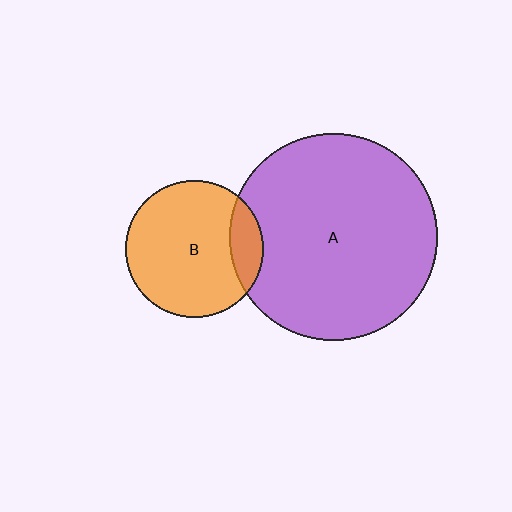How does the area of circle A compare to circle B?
Approximately 2.3 times.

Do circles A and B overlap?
Yes.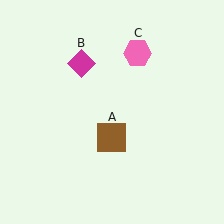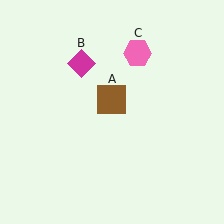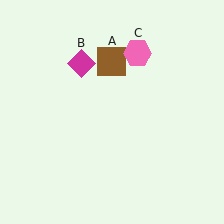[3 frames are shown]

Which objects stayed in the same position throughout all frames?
Magenta diamond (object B) and pink hexagon (object C) remained stationary.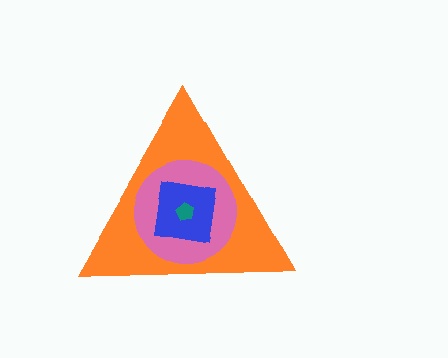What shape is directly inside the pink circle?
The blue square.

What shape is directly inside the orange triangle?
The pink circle.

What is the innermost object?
The teal pentagon.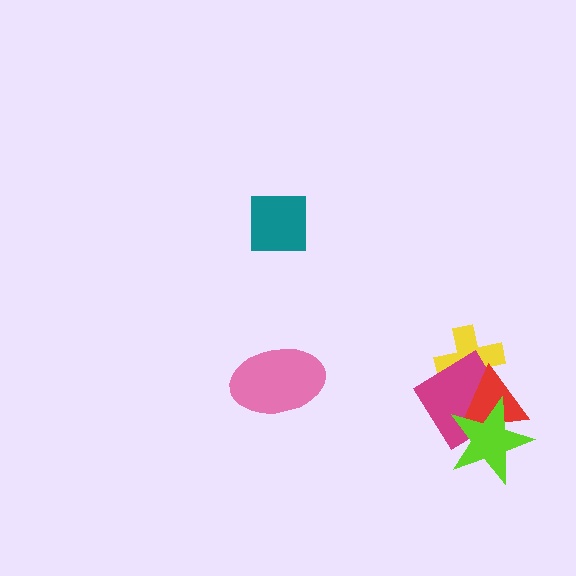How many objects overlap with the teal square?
0 objects overlap with the teal square.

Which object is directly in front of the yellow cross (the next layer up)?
The magenta diamond is directly in front of the yellow cross.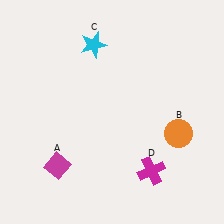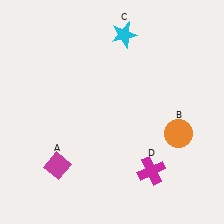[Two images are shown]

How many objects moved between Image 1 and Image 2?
1 object moved between the two images.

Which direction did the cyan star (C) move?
The cyan star (C) moved right.